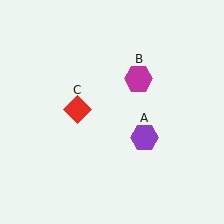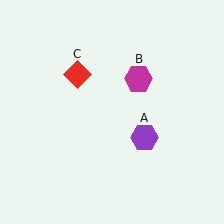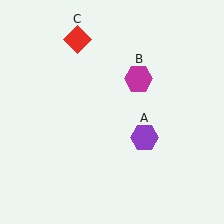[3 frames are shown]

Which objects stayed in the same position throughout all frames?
Purple hexagon (object A) and magenta hexagon (object B) remained stationary.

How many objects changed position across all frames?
1 object changed position: red diamond (object C).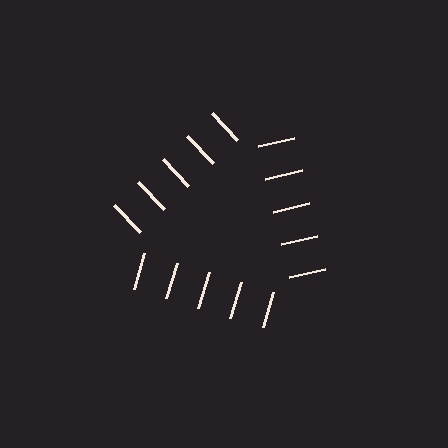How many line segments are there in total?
15 — 5 along each of the 3 edges.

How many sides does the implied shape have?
3 sides — the line-ends trace a triangle.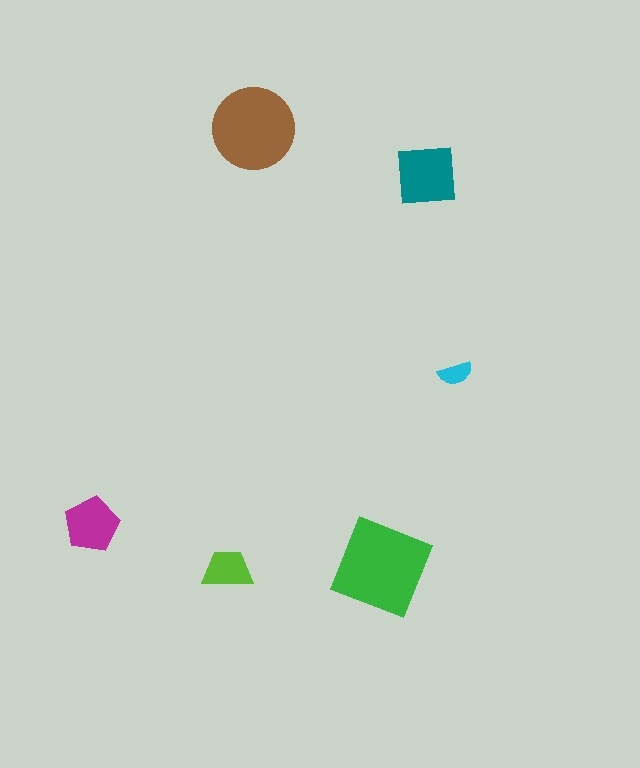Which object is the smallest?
The cyan semicircle.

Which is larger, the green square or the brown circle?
The green square.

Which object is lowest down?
The lime trapezoid is bottommost.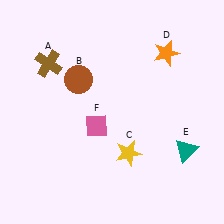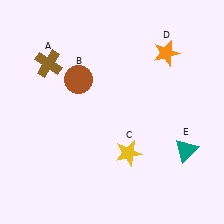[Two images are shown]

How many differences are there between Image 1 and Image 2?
There is 1 difference between the two images.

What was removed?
The pink diamond (F) was removed in Image 2.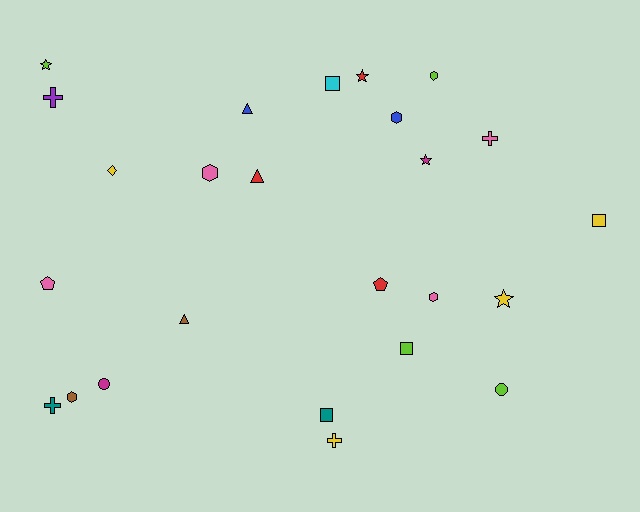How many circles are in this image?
There are 2 circles.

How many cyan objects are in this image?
There is 1 cyan object.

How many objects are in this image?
There are 25 objects.